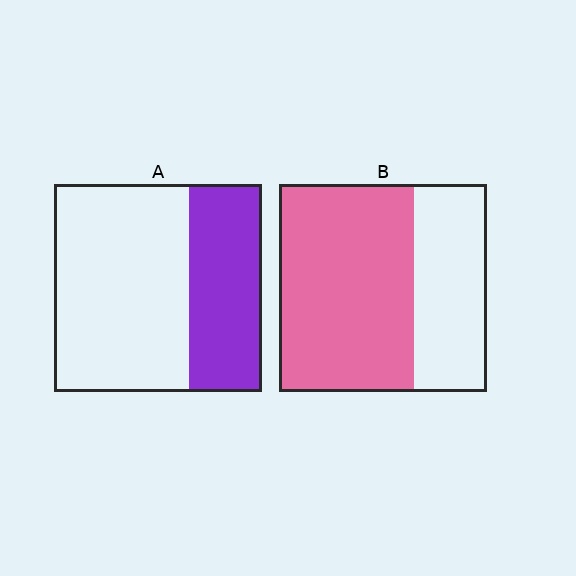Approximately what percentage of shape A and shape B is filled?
A is approximately 35% and B is approximately 65%.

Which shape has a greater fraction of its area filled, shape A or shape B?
Shape B.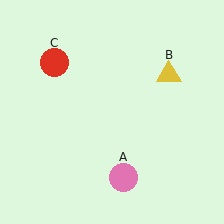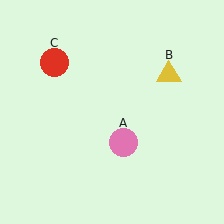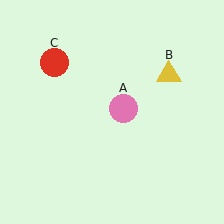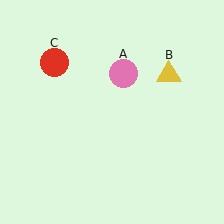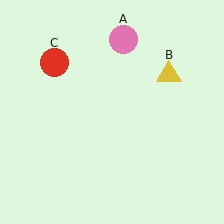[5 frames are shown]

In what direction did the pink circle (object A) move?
The pink circle (object A) moved up.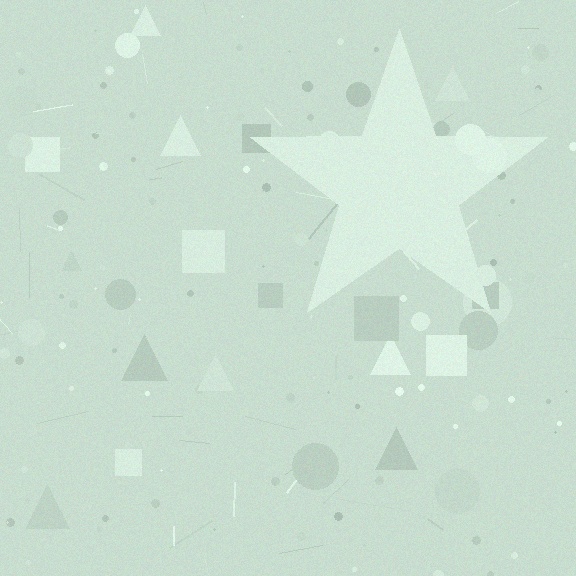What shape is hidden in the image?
A star is hidden in the image.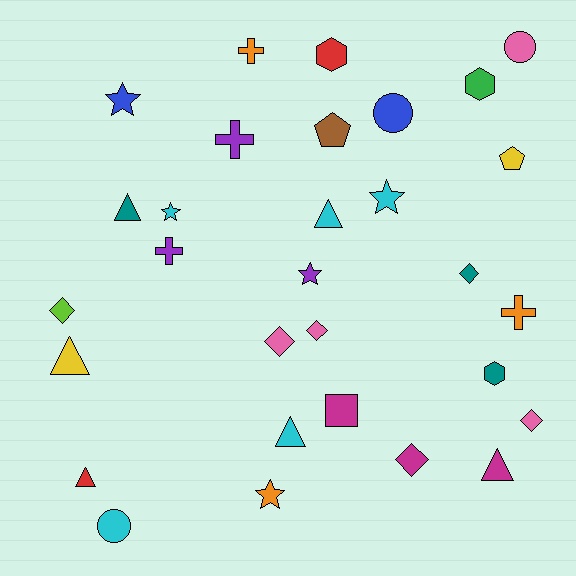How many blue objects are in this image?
There are 2 blue objects.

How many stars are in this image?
There are 5 stars.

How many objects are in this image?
There are 30 objects.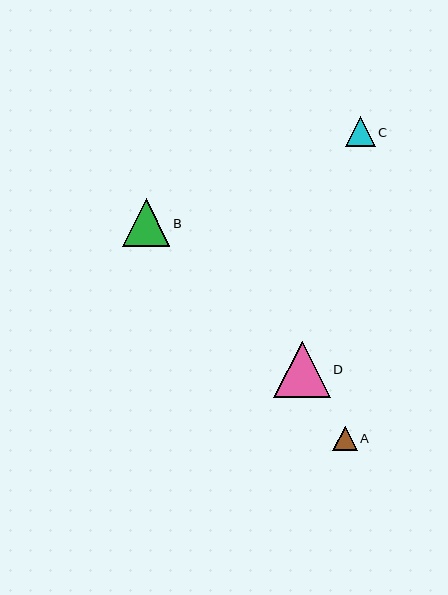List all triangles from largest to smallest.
From largest to smallest: D, B, C, A.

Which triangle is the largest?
Triangle D is the largest with a size of approximately 56 pixels.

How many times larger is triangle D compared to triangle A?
Triangle D is approximately 2.3 times the size of triangle A.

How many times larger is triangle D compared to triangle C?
Triangle D is approximately 1.9 times the size of triangle C.